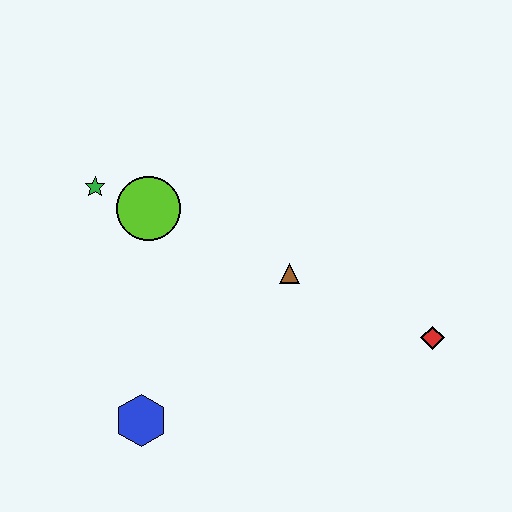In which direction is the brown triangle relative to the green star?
The brown triangle is to the right of the green star.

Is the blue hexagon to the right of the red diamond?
No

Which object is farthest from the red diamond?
The green star is farthest from the red diamond.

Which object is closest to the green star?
The lime circle is closest to the green star.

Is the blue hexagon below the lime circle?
Yes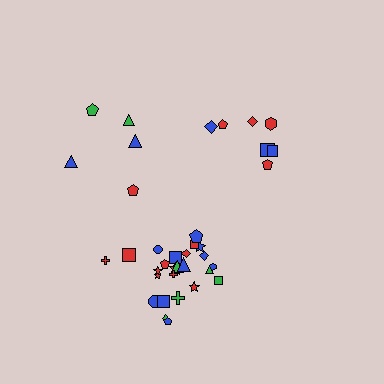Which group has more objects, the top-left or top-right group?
The top-right group.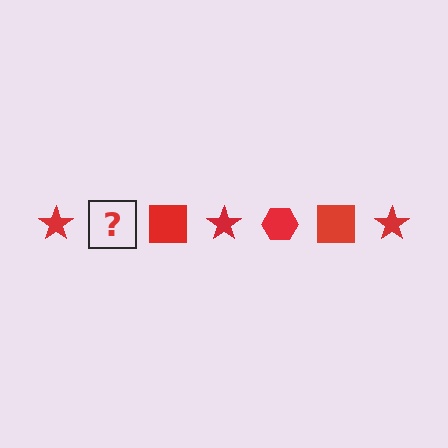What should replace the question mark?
The question mark should be replaced with a red hexagon.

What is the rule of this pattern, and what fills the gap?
The rule is that the pattern cycles through star, hexagon, square shapes in red. The gap should be filled with a red hexagon.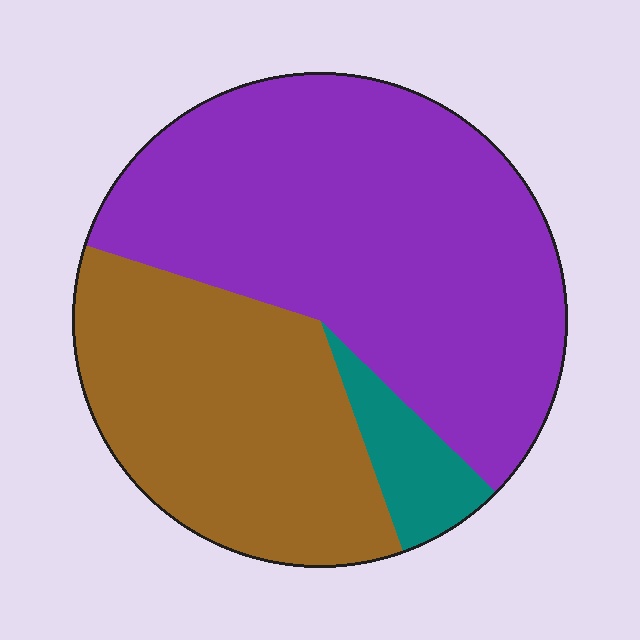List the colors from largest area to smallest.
From largest to smallest: purple, brown, teal.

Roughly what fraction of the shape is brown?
Brown takes up about one third (1/3) of the shape.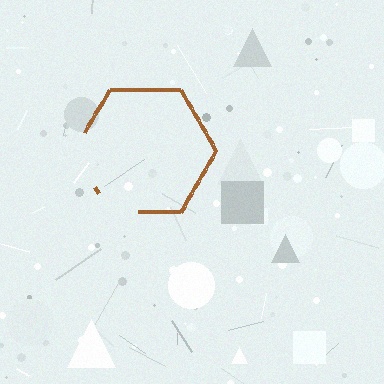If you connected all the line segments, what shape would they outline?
They would outline a hexagon.